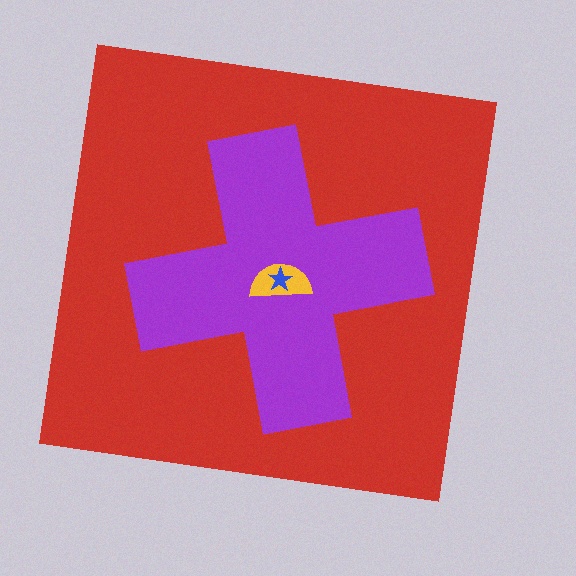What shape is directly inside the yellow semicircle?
The blue star.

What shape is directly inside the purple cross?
The yellow semicircle.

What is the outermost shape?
The red square.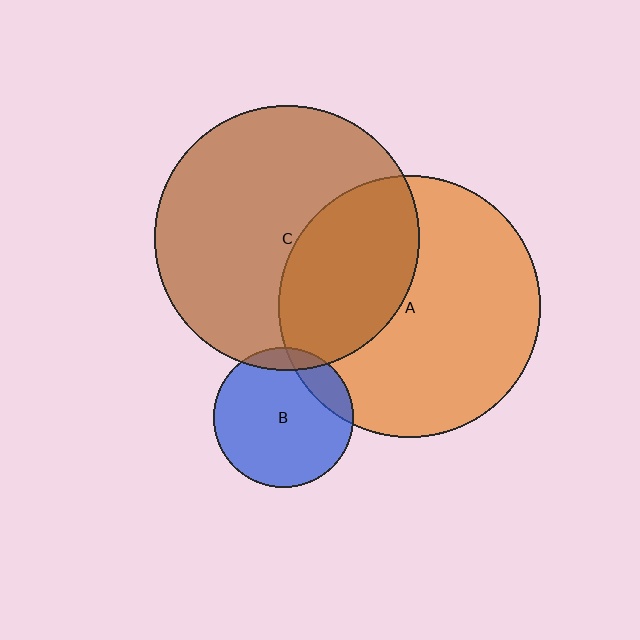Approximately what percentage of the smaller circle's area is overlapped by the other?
Approximately 35%.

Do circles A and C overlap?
Yes.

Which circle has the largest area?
Circle C (brown).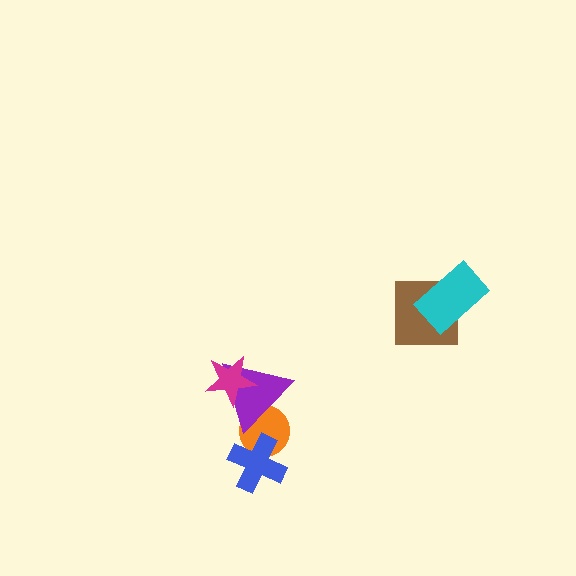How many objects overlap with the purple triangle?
2 objects overlap with the purple triangle.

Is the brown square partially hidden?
Yes, it is partially covered by another shape.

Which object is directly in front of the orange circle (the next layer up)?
The purple triangle is directly in front of the orange circle.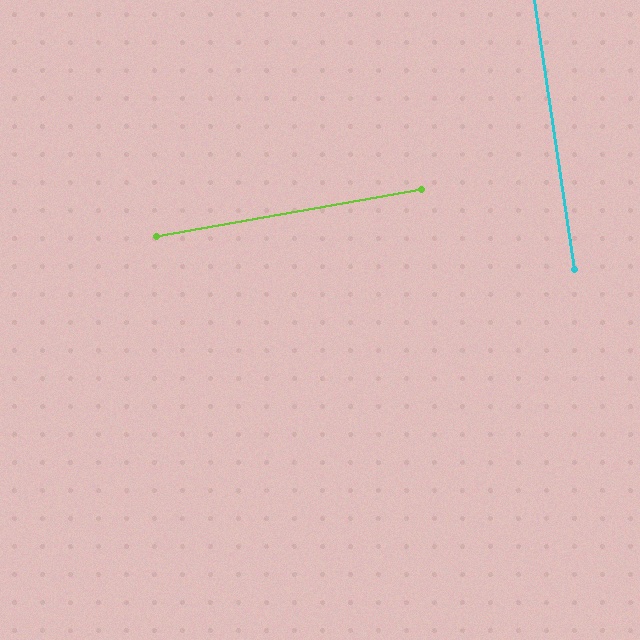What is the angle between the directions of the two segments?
Approximately 88 degrees.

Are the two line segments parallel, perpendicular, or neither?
Perpendicular — they meet at approximately 88°.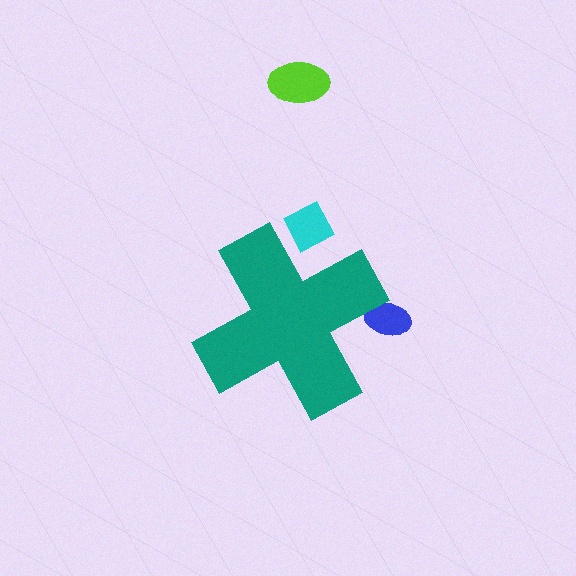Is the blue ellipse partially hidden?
Yes, the blue ellipse is partially hidden behind the teal cross.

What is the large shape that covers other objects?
A teal cross.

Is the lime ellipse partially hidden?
No, the lime ellipse is fully visible.